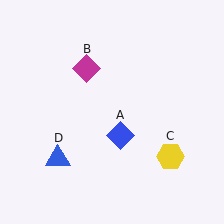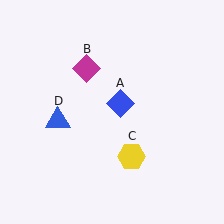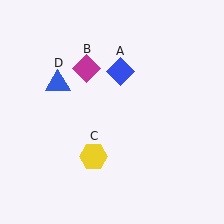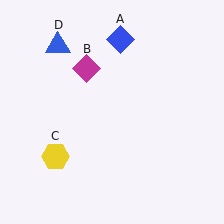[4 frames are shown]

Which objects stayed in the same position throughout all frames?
Magenta diamond (object B) remained stationary.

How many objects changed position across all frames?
3 objects changed position: blue diamond (object A), yellow hexagon (object C), blue triangle (object D).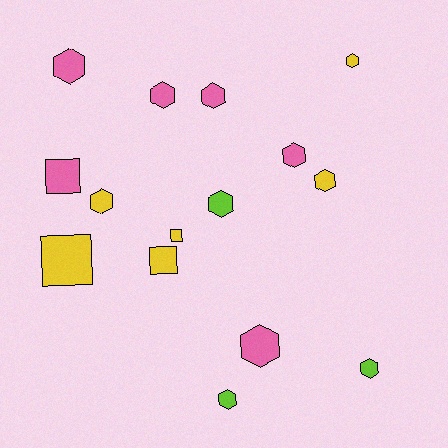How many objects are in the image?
There are 15 objects.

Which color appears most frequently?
Yellow, with 6 objects.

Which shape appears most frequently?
Hexagon, with 11 objects.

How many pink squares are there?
There is 1 pink square.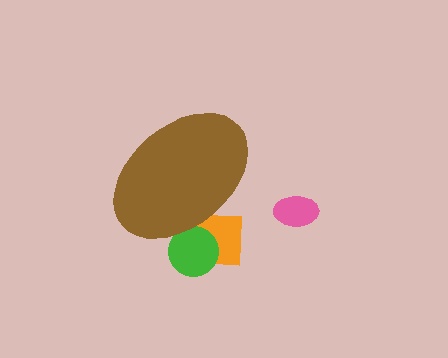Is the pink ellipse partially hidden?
No, the pink ellipse is fully visible.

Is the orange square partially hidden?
Yes, the orange square is partially hidden behind the brown ellipse.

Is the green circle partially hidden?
Yes, the green circle is partially hidden behind the brown ellipse.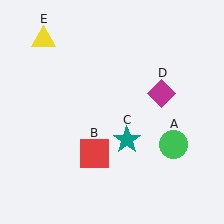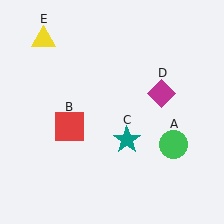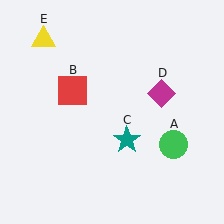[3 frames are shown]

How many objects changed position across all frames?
1 object changed position: red square (object B).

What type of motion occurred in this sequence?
The red square (object B) rotated clockwise around the center of the scene.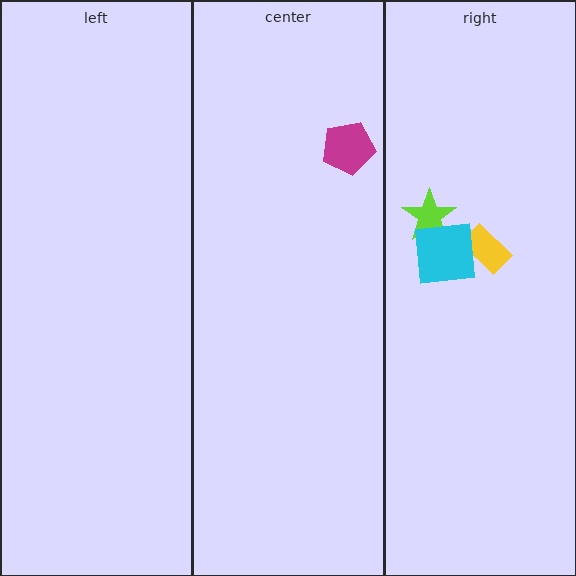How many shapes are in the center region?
1.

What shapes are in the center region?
The magenta pentagon.